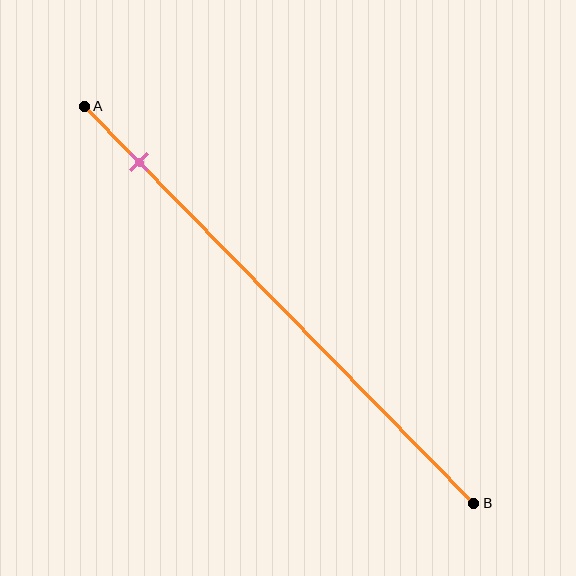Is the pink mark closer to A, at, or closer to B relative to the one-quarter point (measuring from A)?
The pink mark is closer to point A than the one-quarter point of segment AB.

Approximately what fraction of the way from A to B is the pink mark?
The pink mark is approximately 15% of the way from A to B.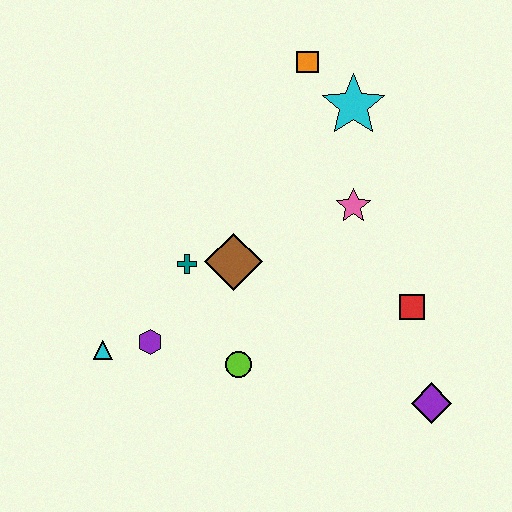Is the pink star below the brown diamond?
No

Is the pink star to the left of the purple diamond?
Yes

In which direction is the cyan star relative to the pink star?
The cyan star is above the pink star.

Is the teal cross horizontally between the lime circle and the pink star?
No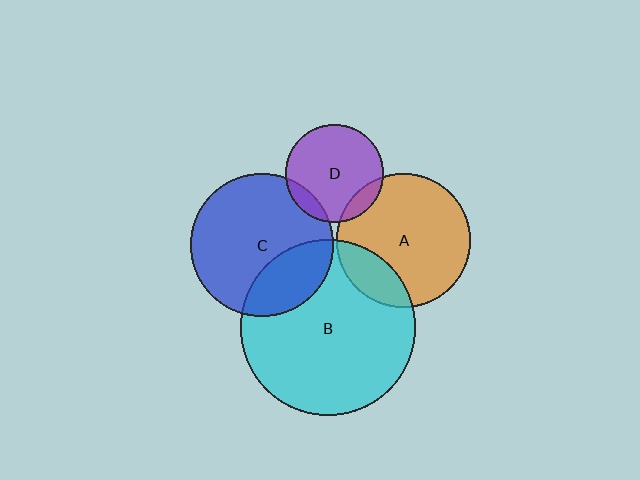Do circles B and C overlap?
Yes.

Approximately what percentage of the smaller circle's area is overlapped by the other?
Approximately 30%.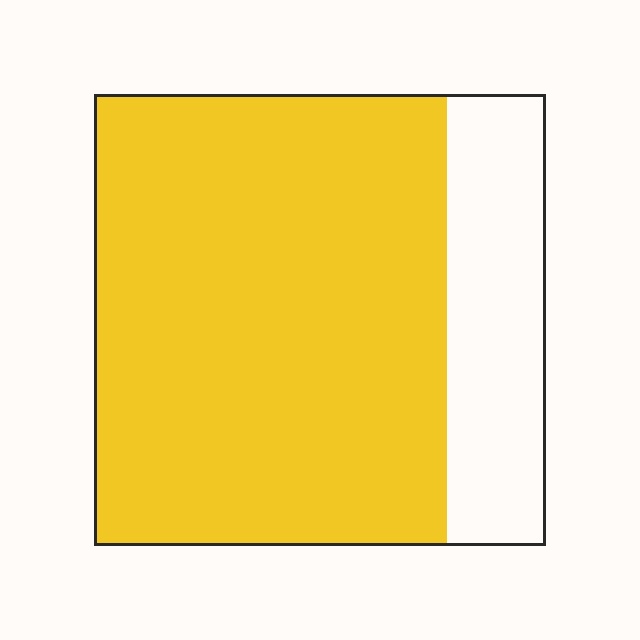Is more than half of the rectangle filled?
Yes.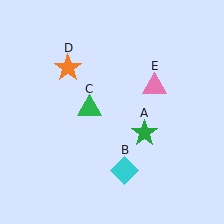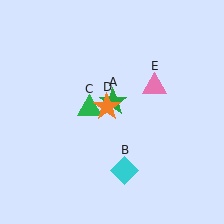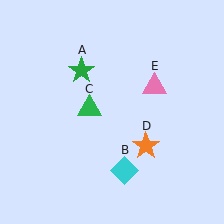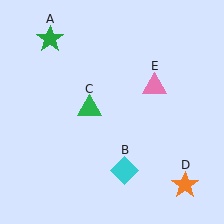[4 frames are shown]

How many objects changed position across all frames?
2 objects changed position: green star (object A), orange star (object D).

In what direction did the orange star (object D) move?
The orange star (object D) moved down and to the right.